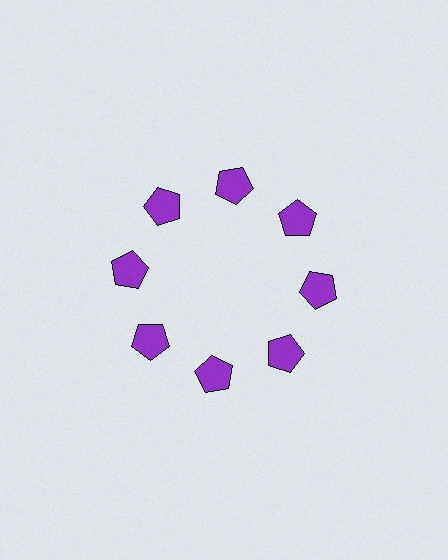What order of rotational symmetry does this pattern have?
This pattern has 8-fold rotational symmetry.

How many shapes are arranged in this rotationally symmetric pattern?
There are 8 shapes, arranged in 8 groups of 1.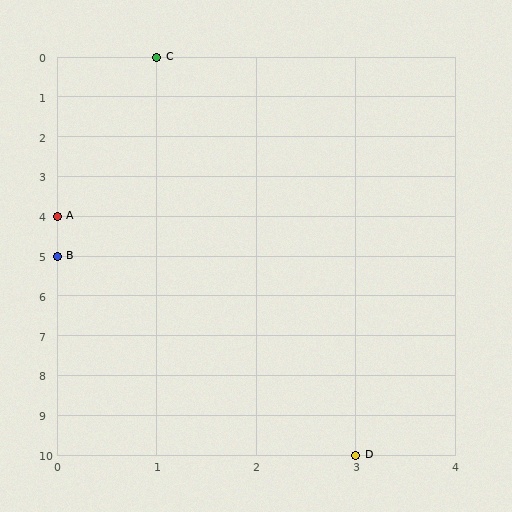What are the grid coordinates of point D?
Point D is at grid coordinates (3, 10).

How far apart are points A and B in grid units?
Points A and B are 1 row apart.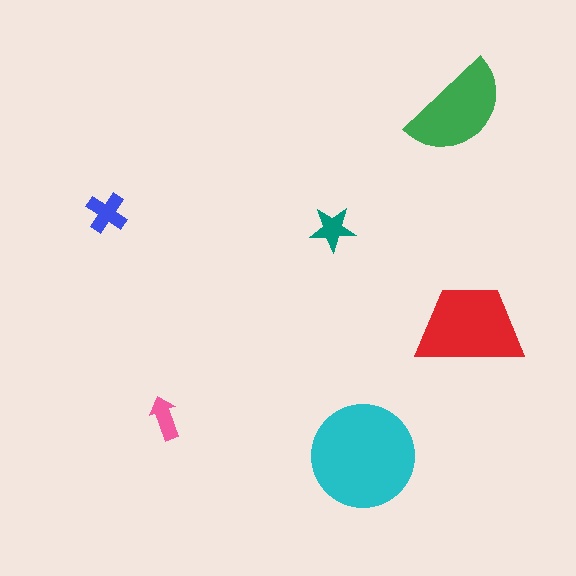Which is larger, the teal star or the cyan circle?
The cyan circle.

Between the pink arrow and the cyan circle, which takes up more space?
The cyan circle.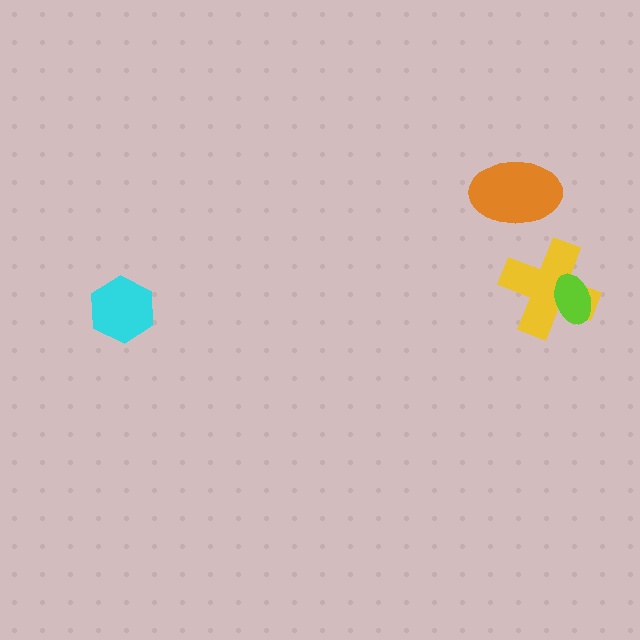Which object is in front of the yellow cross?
The lime ellipse is in front of the yellow cross.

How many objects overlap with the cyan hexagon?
0 objects overlap with the cyan hexagon.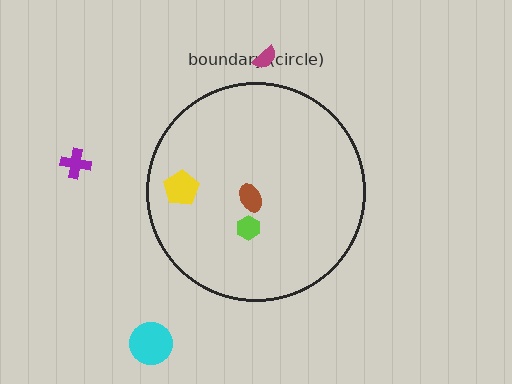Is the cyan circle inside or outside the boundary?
Outside.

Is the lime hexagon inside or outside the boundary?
Inside.